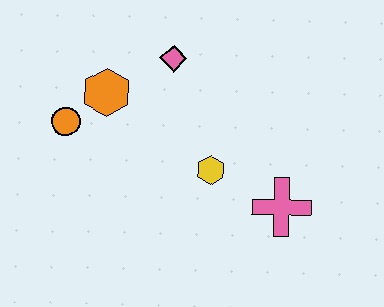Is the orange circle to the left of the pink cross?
Yes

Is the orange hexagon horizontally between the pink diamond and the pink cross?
No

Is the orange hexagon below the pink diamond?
Yes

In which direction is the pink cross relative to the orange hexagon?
The pink cross is to the right of the orange hexagon.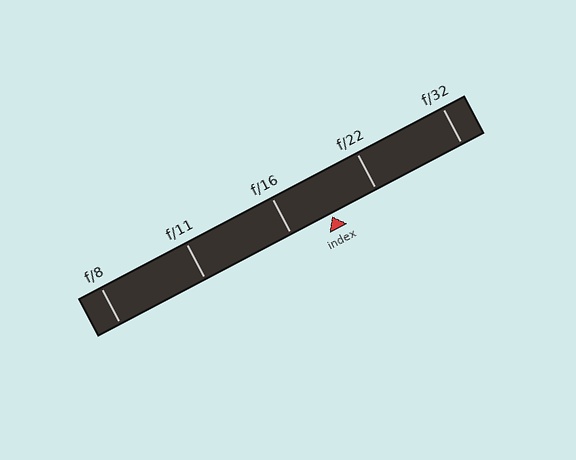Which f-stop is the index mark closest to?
The index mark is closest to f/16.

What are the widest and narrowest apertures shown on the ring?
The widest aperture shown is f/8 and the narrowest is f/32.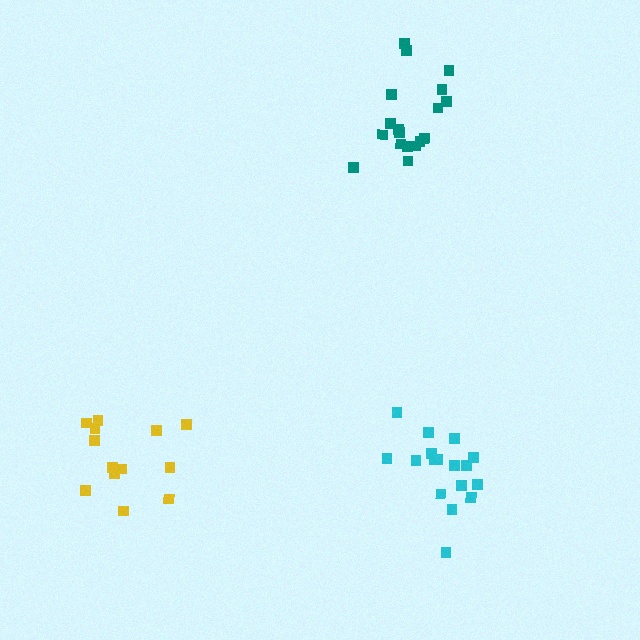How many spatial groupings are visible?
There are 3 spatial groupings.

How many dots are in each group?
Group 1: 17 dots, Group 2: 18 dots, Group 3: 13 dots (48 total).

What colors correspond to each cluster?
The clusters are colored: cyan, teal, yellow.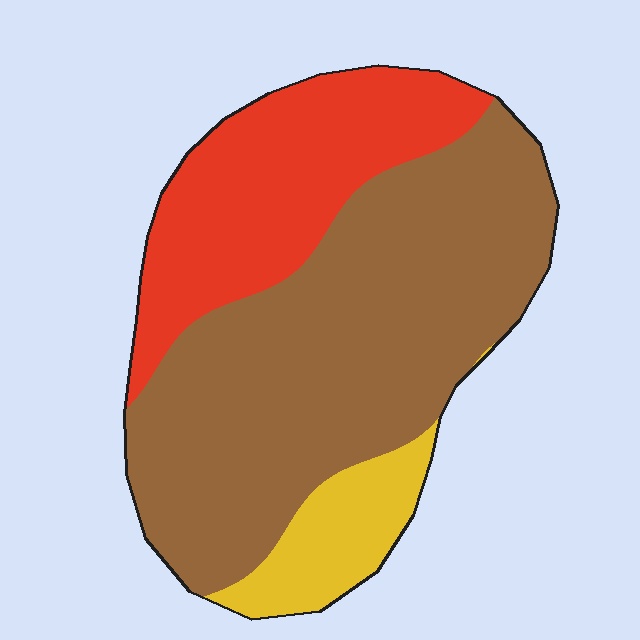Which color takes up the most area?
Brown, at roughly 60%.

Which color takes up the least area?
Yellow, at roughly 10%.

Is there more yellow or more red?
Red.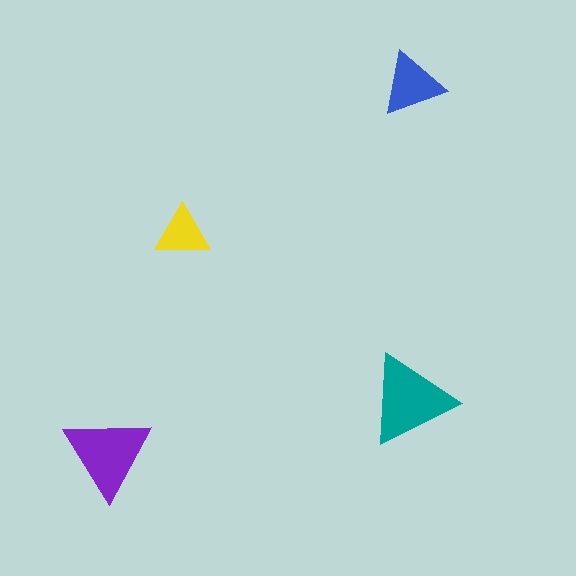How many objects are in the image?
There are 4 objects in the image.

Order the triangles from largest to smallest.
the teal one, the purple one, the blue one, the yellow one.